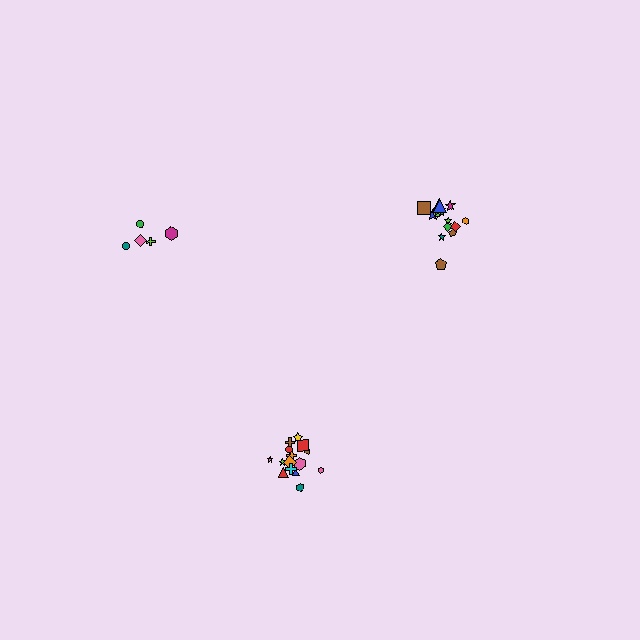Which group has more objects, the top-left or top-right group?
The top-right group.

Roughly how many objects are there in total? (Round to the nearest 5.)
Roughly 35 objects in total.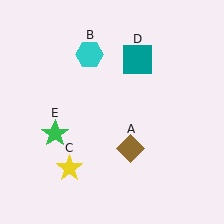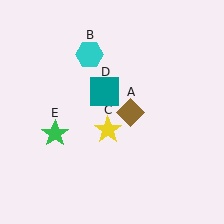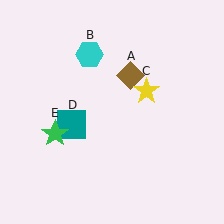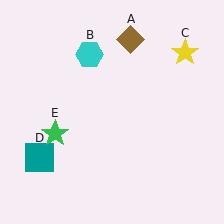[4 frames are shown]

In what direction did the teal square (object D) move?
The teal square (object D) moved down and to the left.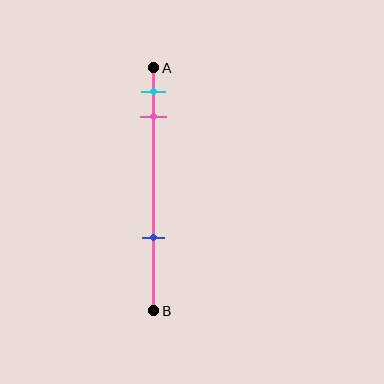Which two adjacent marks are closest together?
The cyan and pink marks are the closest adjacent pair.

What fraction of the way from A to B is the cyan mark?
The cyan mark is approximately 10% (0.1) of the way from A to B.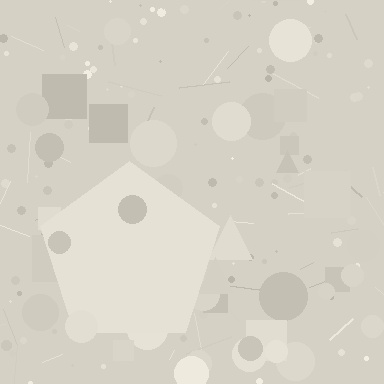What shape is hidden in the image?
A pentagon is hidden in the image.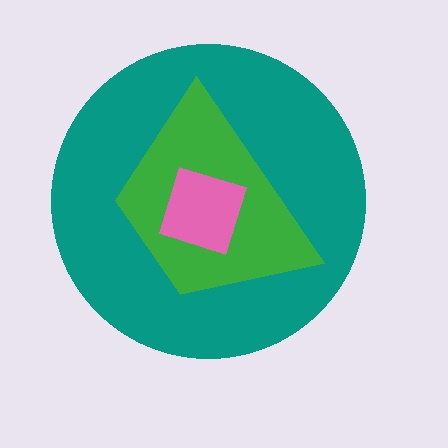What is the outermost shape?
The teal circle.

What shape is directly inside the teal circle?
The green trapezoid.